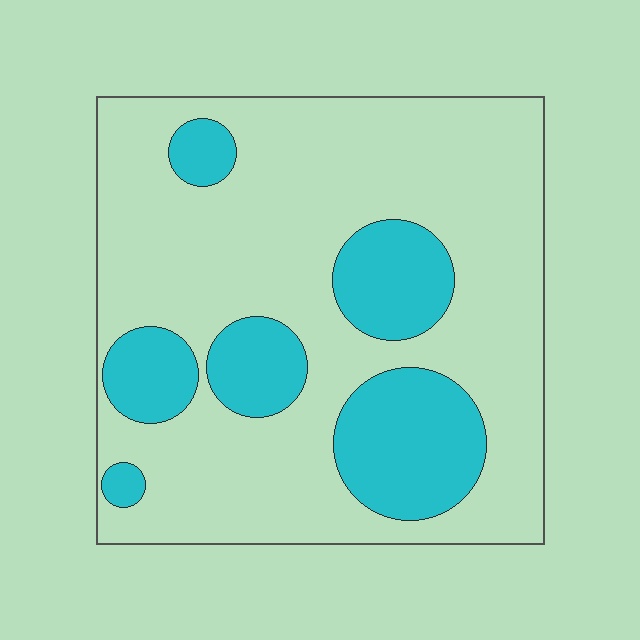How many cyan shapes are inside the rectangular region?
6.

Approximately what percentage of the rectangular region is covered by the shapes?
Approximately 25%.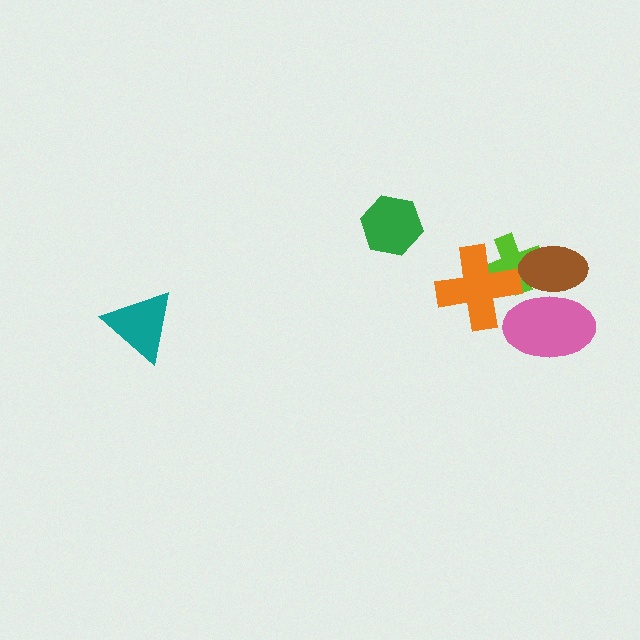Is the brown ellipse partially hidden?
No, no other shape covers it.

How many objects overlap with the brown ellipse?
2 objects overlap with the brown ellipse.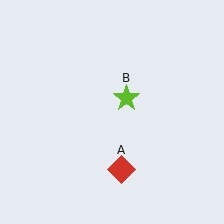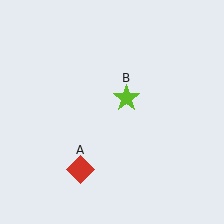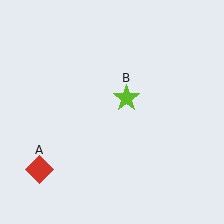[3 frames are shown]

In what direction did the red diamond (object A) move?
The red diamond (object A) moved left.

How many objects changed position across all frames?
1 object changed position: red diamond (object A).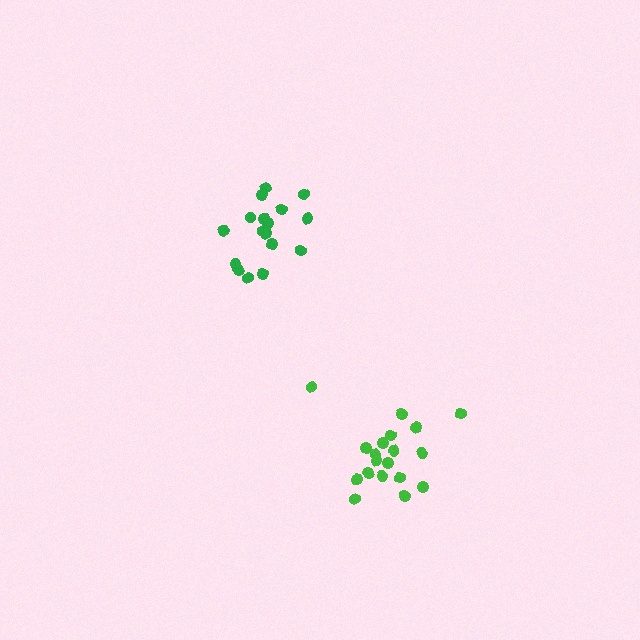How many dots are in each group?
Group 1: 17 dots, Group 2: 19 dots (36 total).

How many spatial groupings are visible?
There are 2 spatial groupings.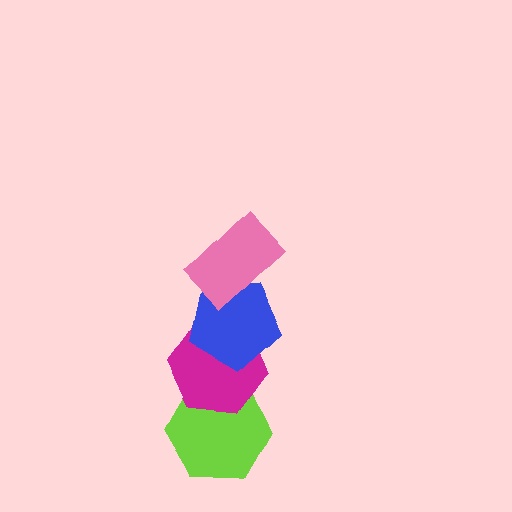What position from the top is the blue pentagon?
The blue pentagon is 2nd from the top.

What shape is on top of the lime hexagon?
The magenta hexagon is on top of the lime hexagon.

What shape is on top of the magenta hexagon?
The blue pentagon is on top of the magenta hexagon.